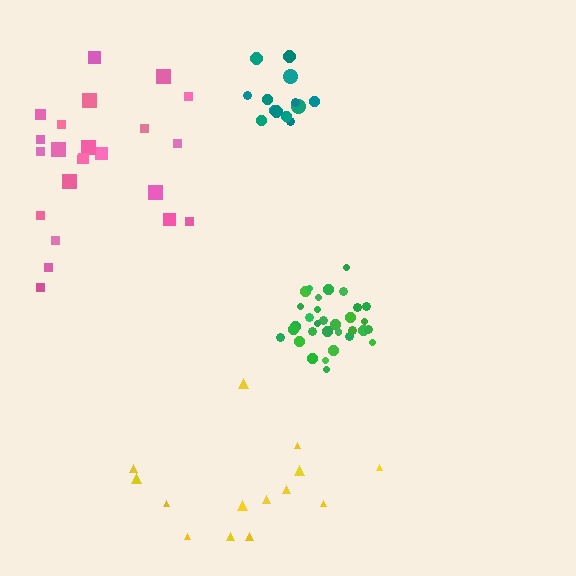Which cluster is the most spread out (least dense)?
Yellow.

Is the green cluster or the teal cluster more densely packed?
Green.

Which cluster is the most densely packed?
Green.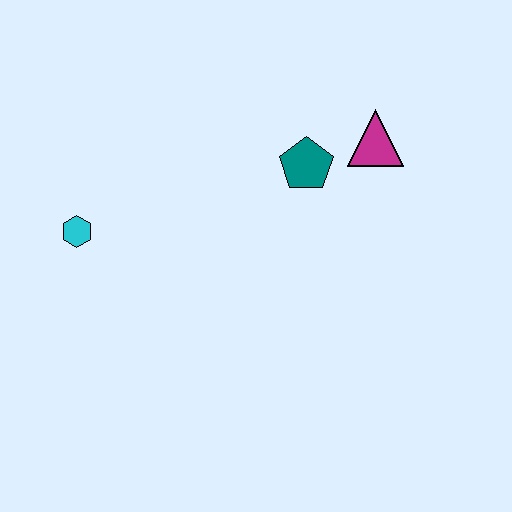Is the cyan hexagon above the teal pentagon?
No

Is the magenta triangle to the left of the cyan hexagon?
No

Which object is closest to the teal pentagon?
The magenta triangle is closest to the teal pentagon.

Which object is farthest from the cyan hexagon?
The magenta triangle is farthest from the cyan hexagon.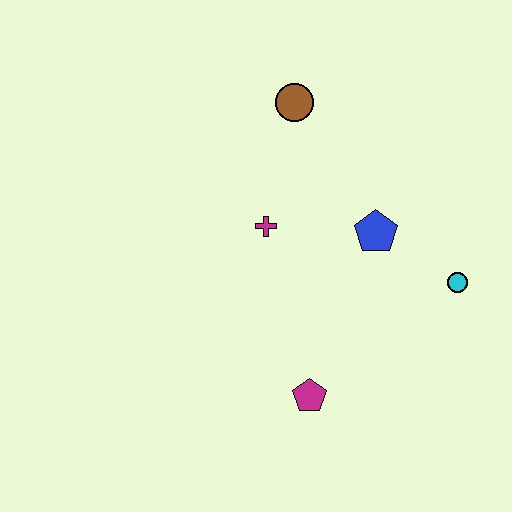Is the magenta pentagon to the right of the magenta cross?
Yes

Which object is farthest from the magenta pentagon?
The brown circle is farthest from the magenta pentagon.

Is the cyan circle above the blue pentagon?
No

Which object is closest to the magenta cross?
The blue pentagon is closest to the magenta cross.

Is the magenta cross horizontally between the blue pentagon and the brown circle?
No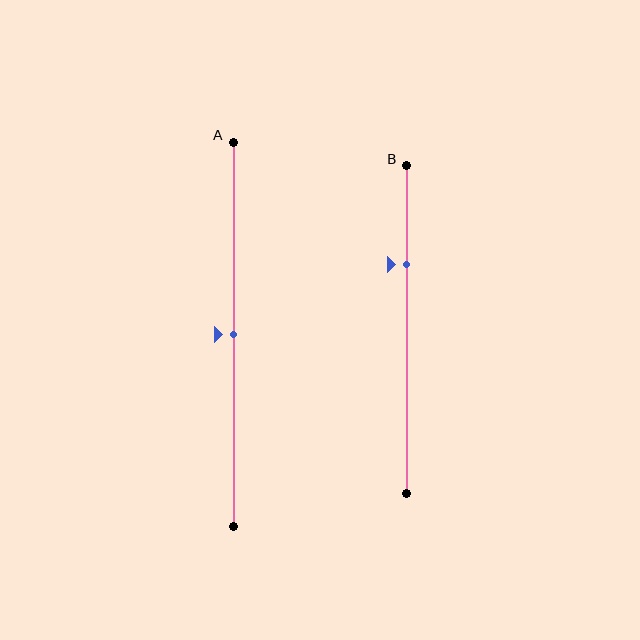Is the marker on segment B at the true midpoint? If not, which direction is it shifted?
No, the marker on segment B is shifted upward by about 20% of the segment length.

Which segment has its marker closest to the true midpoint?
Segment A has its marker closest to the true midpoint.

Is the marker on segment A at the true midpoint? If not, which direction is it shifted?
Yes, the marker on segment A is at the true midpoint.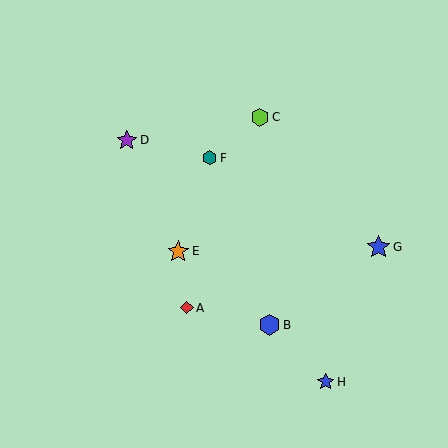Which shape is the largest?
The blue star (labeled G) is the largest.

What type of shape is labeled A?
Shape A is a red diamond.